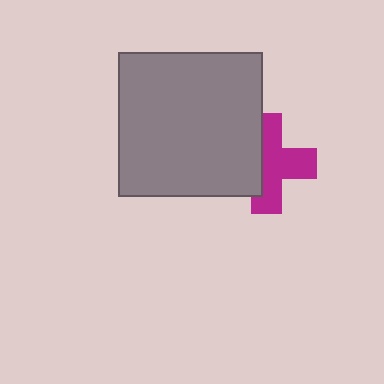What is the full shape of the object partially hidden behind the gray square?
The partially hidden object is a magenta cross.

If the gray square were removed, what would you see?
You would see the complete magenta cross.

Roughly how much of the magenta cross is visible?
About half of it is visible (roughly 59%).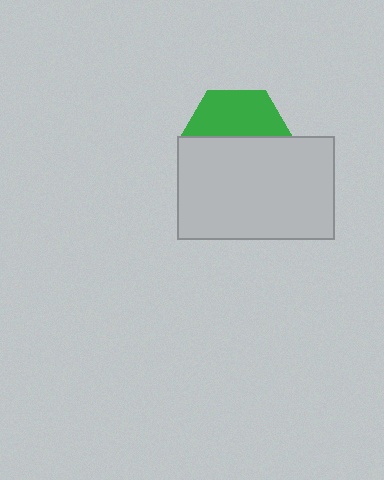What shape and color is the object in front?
The object in front is a light gray rectangle.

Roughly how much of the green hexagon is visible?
A small part of it is visible (roughly 44%).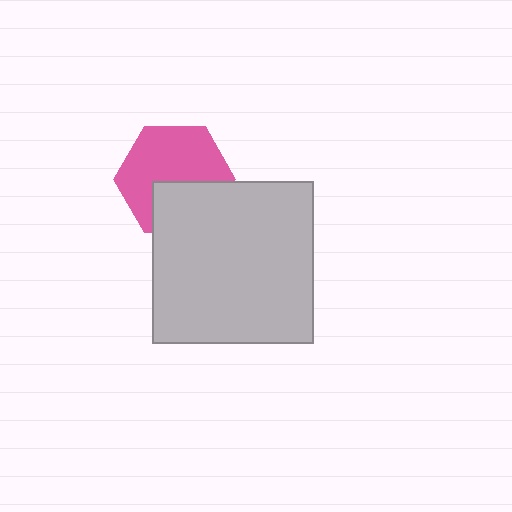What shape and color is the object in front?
The object in front is a light gray square.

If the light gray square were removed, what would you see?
You would see the complete pink hexagon.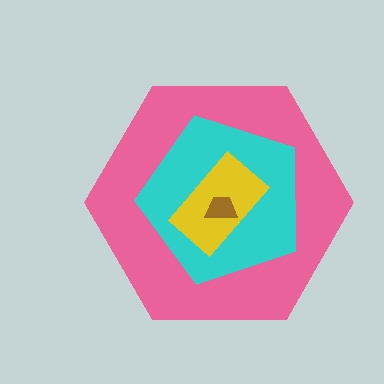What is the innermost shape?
The brown trapezoid.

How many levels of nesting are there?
4.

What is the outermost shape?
The pink hexagon.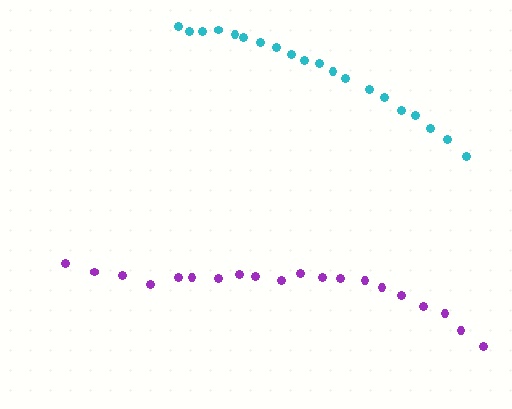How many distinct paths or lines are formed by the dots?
There are 2 distinct paths.